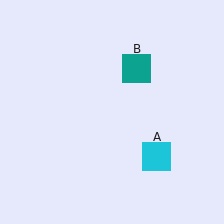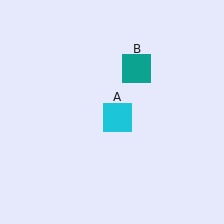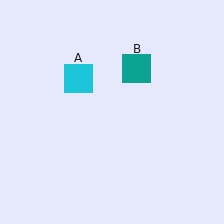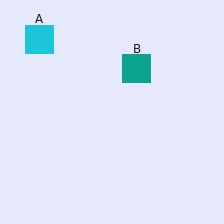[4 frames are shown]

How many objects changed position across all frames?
1 object changed position: cyan square (object A).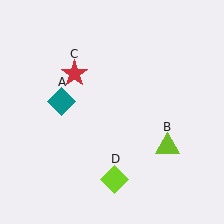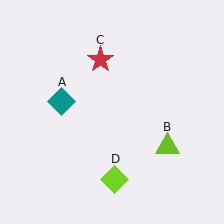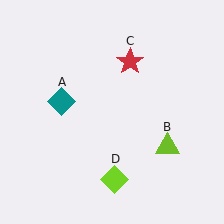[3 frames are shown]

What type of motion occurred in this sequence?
The red star (object C) rotated clockwise around the center of the scene.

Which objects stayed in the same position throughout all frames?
Teal diamond (object A) and lime triangle (object B) and lime diamond (object D) remained stationary.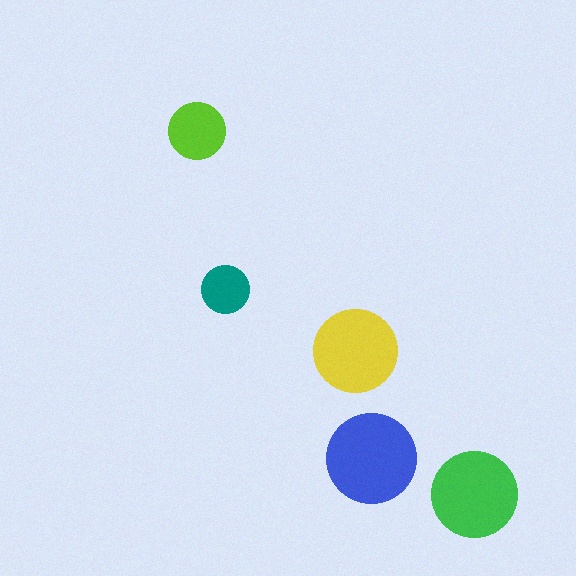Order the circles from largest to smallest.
the blue one, the green one, the yellow one, the lime one, the teal one.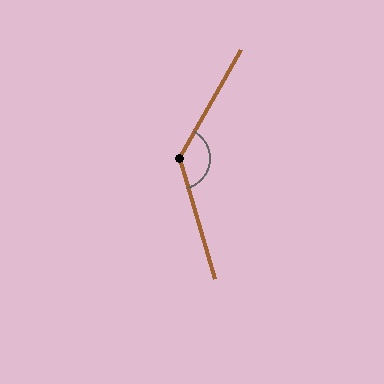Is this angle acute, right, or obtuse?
It is obtuse.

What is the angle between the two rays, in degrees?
Approximately 135 degrees.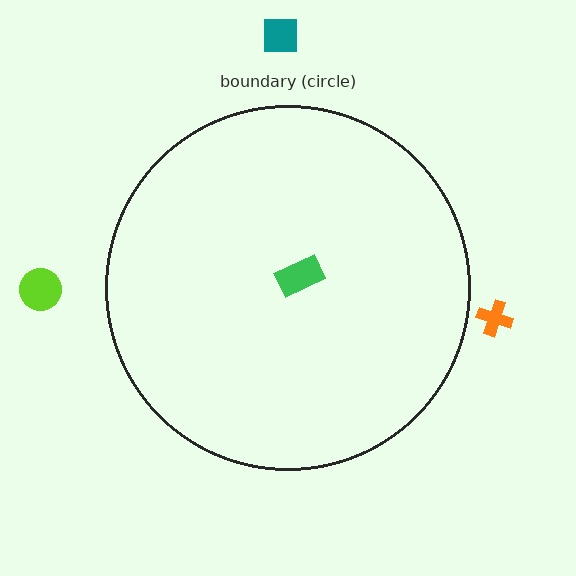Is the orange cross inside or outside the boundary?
Outside.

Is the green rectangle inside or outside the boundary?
Inside.